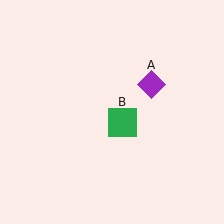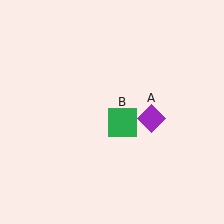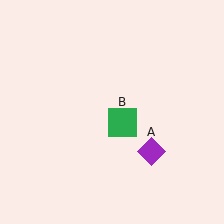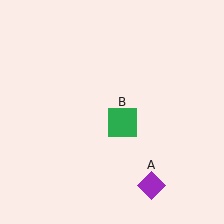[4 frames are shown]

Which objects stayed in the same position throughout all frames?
Green square (object B) remained stationary.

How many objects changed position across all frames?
1 object changed position: purple diamond (object A).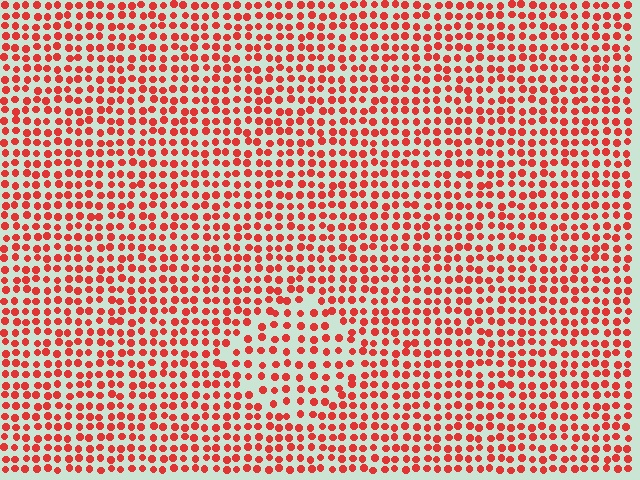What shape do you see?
I see a diamond.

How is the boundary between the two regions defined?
The boundary is defined by a change in element density (approximately 1.5x ratio). All elements are the same color, size, and shape.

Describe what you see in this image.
The image contains small red elements arranged at two different densities. A diamond-shaped region is visible where the elements are less densely packed than the surrounding area.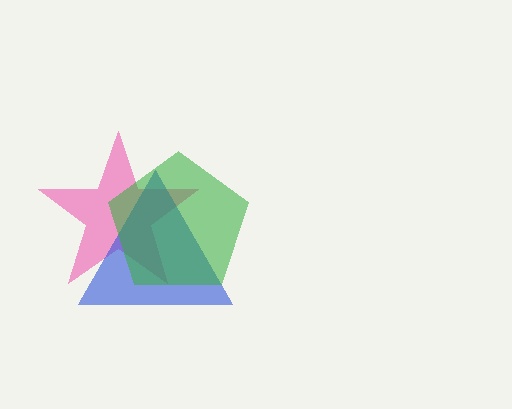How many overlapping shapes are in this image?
There are 3 overlapping shapes in the image.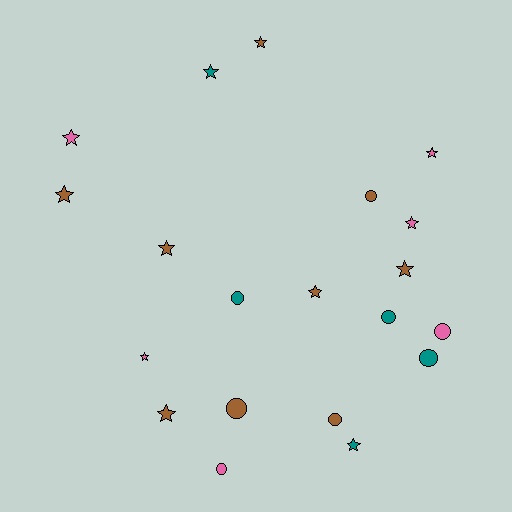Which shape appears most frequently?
Star, with 12 objects.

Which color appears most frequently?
Brown, with 9 objects.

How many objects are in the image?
There are 20 objects.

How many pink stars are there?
There are 4 pink stars.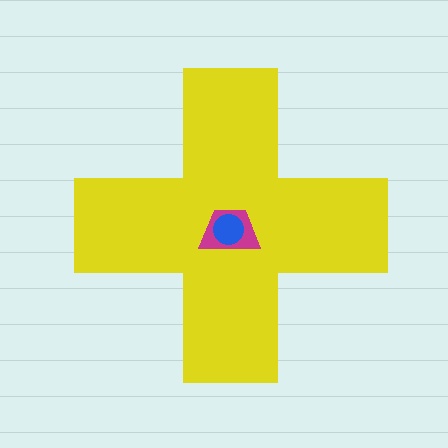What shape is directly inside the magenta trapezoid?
The blue circle.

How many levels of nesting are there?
3.